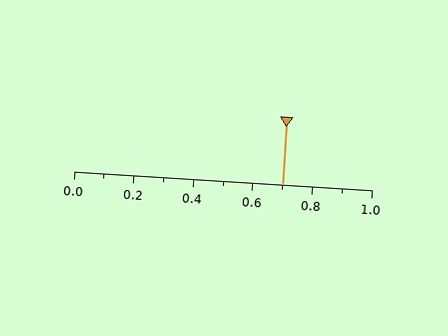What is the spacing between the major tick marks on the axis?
The major ticks are spaced 0.2 apart.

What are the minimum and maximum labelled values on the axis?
The axis runs from 0.0 to 1.0.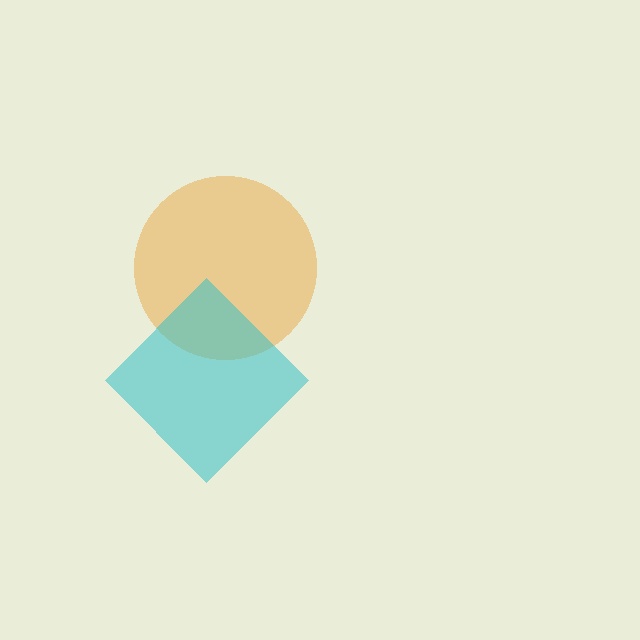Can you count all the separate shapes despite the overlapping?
Yes, there are 2 separate shapes.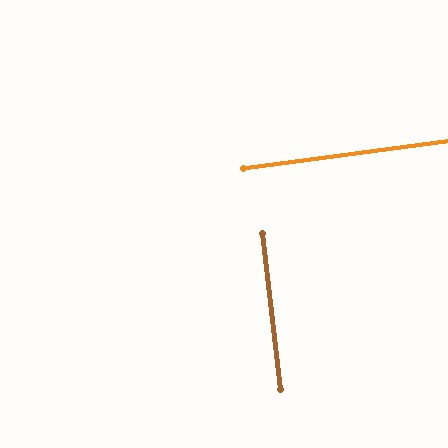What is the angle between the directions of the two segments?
Approximately 89 degrees.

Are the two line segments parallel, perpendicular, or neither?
Perpendicular — they meet at approximately 89°.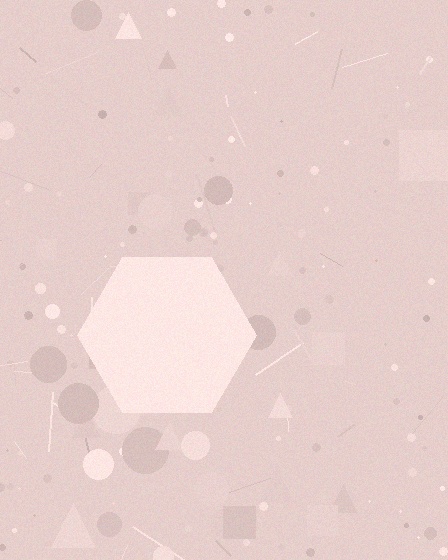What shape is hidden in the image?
A hexagon is hidden in the image.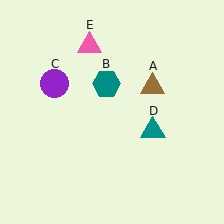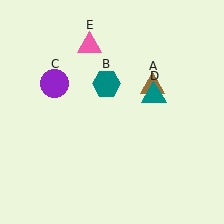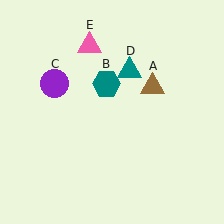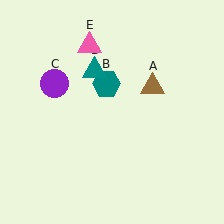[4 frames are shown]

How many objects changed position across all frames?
1 object changed position: teal triangle (object D).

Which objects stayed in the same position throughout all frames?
Brown triangle (object A) and teal hexagon (object B) and purple circle (object C) and pink triangle (object E) remained stationary.